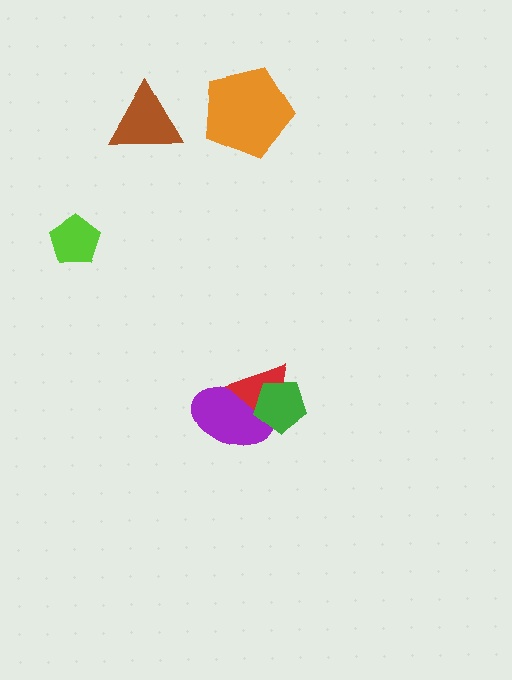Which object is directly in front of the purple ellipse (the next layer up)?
The red triangle is directly in front of the purple ellipse.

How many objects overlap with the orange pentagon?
0 objects overlap with the orange pentagon.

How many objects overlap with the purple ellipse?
2 objects overlap with the purple ellipse.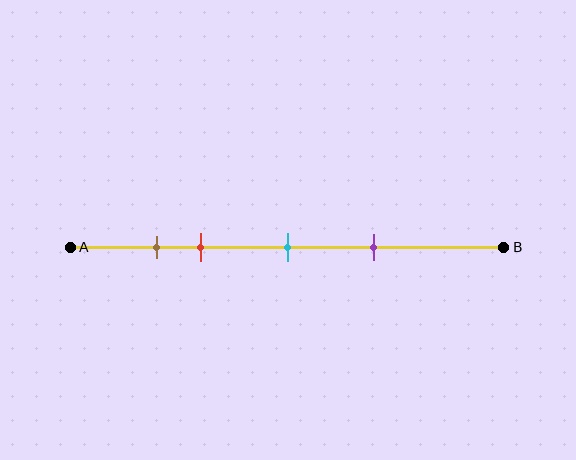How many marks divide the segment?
There are 4 marks dividing the segment.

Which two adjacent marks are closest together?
The brown and red marks are the closest adjacent pair.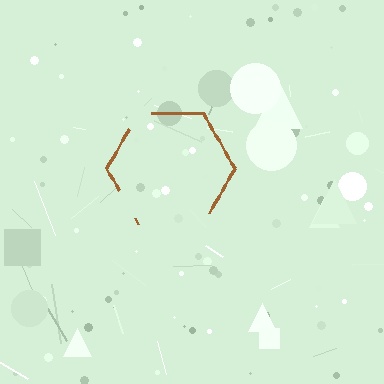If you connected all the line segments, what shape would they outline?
They would outline a hexagon.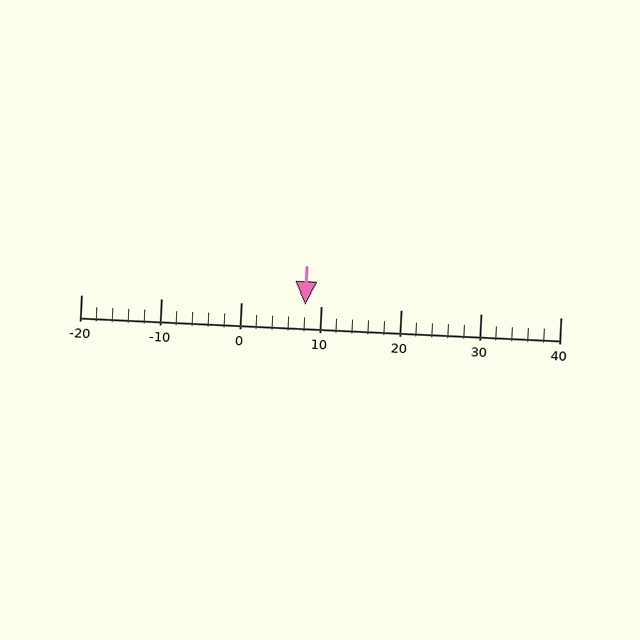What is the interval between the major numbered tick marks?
The major tick marks are spaced 10 units apart.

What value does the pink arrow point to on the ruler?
The pink arrow points to approximately 8.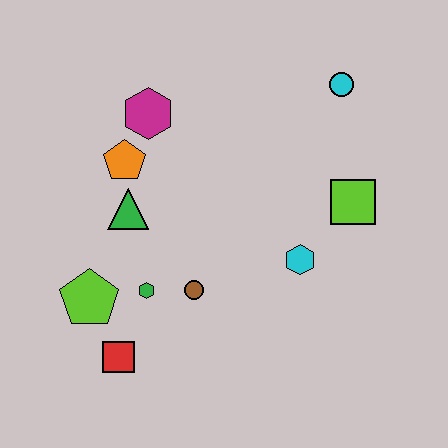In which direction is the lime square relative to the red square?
The lime square is to the right of the red square.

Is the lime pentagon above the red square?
Yes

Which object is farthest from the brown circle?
The cyan circle is farthest from the brown circle.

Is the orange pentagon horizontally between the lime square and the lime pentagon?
Yes